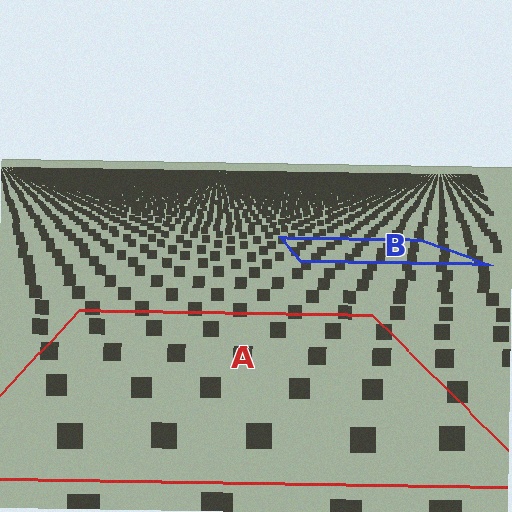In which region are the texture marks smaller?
The texture marks are smaller in region B, because it is farther away.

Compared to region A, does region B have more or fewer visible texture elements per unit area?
Region B has more texture elements per unit area — they are packed more densely because it is farther away.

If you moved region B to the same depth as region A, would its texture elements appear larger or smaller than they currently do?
They would appear larger. At a closer depth, the same texture elements are projected at a bigger on-screen size.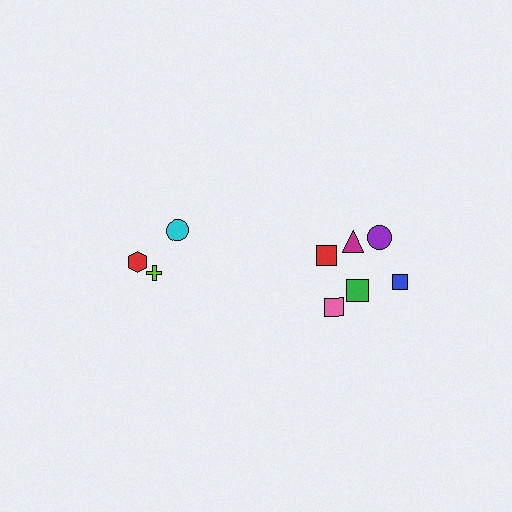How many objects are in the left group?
There are 3 objects.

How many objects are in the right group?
There are 6 objects.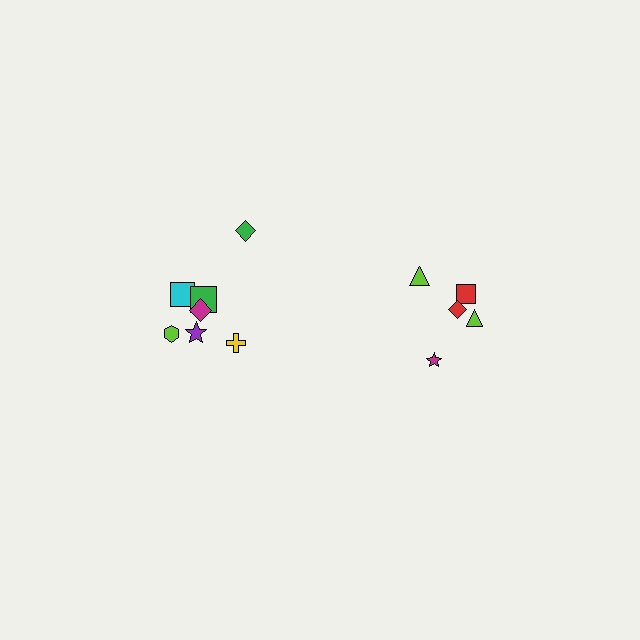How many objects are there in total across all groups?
There are 12 objects.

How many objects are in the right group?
There are 5 objects.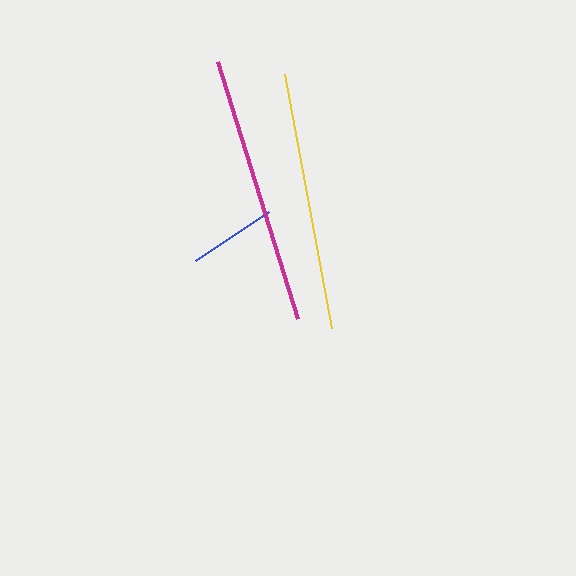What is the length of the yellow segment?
The yellow segment is approximately 258 pixels long.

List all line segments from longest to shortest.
From longest to shortest: magenta, yellow, blue.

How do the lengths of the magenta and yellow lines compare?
The magenta and yellow lines are approximately the same length.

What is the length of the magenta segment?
The magenta segment is approximately 269 pixels long.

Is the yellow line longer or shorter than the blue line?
The yellow line is longer than the blue line.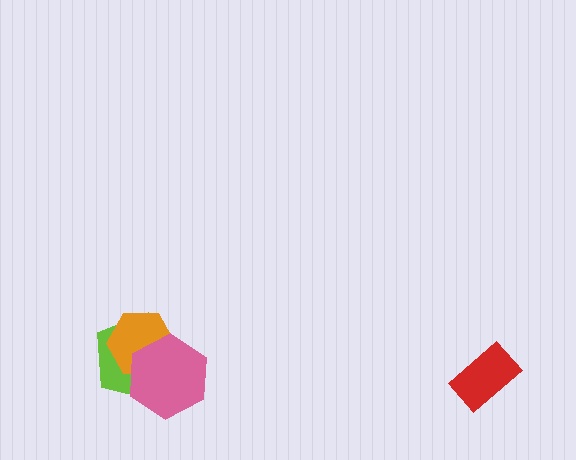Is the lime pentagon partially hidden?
Yes, it is partially covered by another shape.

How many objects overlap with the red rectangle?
0 objects overlap with the red rectangle.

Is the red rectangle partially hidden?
No, no other shape covers it.